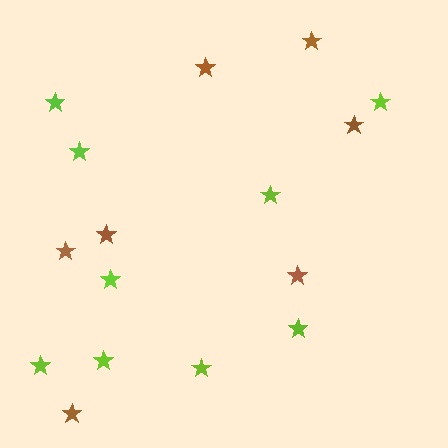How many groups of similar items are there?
There are 2 groups: one group of brown stars (7) and one group of lime stars (9).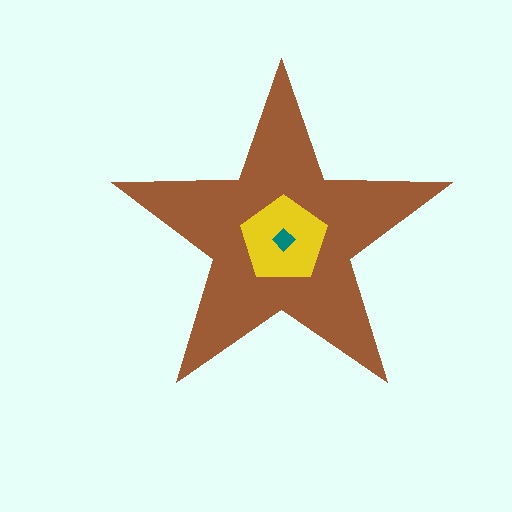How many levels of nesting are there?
3.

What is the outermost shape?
The brown star.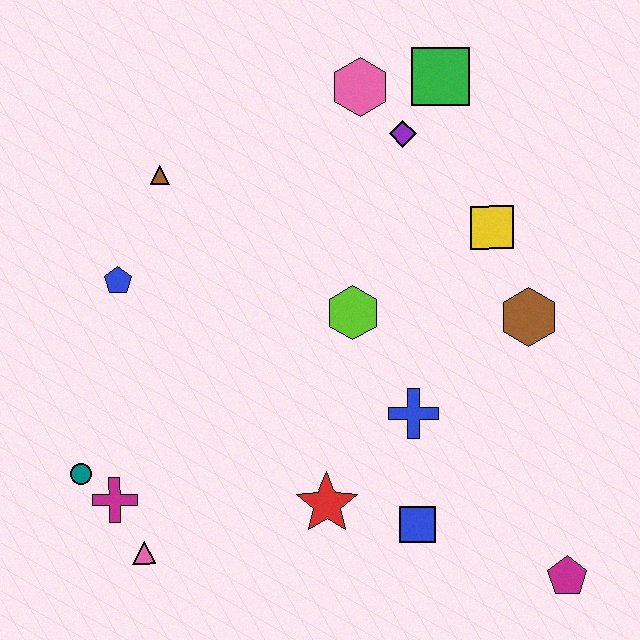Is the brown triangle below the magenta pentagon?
No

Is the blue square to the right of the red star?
Yes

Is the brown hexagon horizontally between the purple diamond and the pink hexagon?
No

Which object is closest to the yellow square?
The brown hexagon is closest to the yellow square.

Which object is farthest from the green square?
The pink triangle is farthest from the green square.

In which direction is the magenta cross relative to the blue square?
The magenta cross is to the left of the blue square.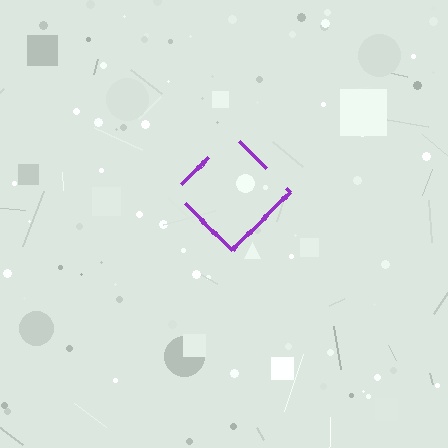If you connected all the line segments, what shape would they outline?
They would outline a diamond.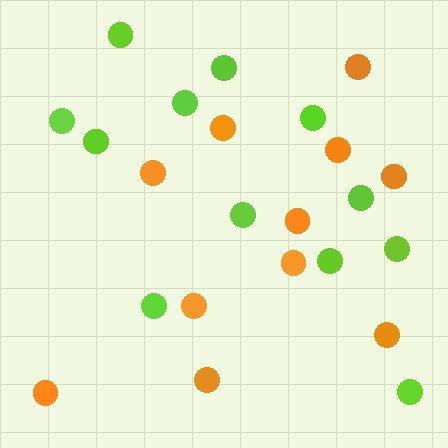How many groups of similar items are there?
There are 2 groups: one group of orange circles (11) and one group of lime circles (12).